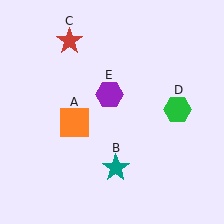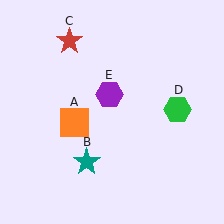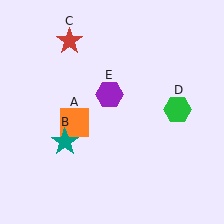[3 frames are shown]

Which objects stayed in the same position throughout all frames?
Orange square (object A) and red star (object C) and green hexagon (object D) and purple hexagon (object E) remained stationary.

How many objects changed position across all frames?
1 object changed position: teal star (object B).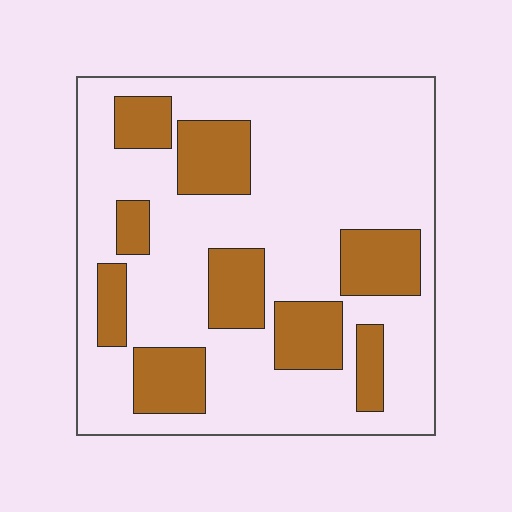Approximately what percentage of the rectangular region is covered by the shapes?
Approximately 25%.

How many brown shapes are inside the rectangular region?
9.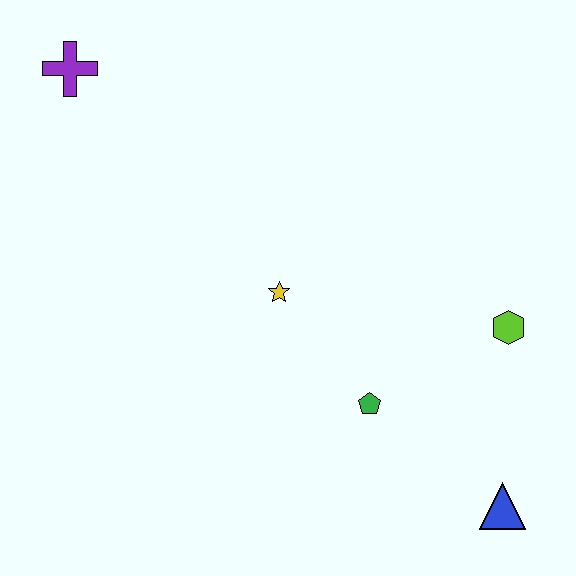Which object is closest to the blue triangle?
The green pentagon is closest to the blue triangle.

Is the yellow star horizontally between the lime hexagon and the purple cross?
Yes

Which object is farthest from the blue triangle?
The purple cross is farthest from the blue triangle.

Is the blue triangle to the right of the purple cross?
Yes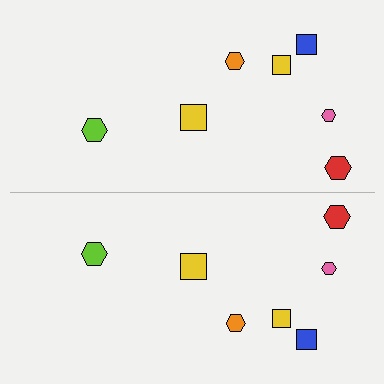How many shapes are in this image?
There are 14 shapes in this image.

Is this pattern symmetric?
Yes, this pattern has bilateral (reflection) symmetry.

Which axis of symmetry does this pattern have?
The pattern has a horizontal axis of symmetry running through the center of the image.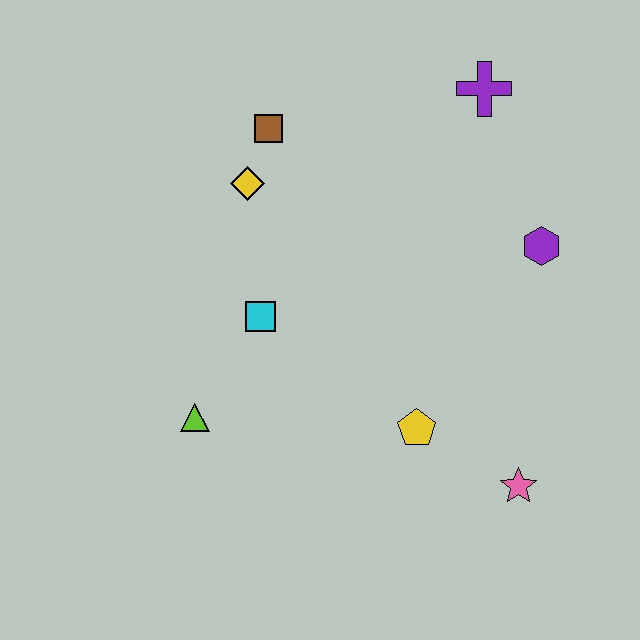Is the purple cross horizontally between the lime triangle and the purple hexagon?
Yes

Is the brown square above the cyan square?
Yes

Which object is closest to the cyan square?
The lime triangle is closest to the cyan square.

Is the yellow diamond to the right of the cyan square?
No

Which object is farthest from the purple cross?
The lime triangle is farthest from the purple cross.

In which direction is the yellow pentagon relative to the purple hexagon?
The yellow pentagon is below the purple hexagon.